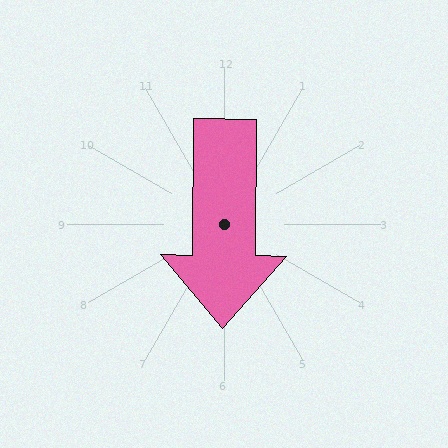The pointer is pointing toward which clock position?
Roughly 6 o'clock.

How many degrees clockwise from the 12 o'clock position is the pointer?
Approximately 181 degrees.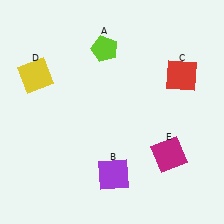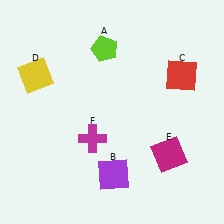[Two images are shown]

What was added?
A magenta cross (F) was added in Image 2.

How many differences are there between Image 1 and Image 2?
There is 1 difference between the two images.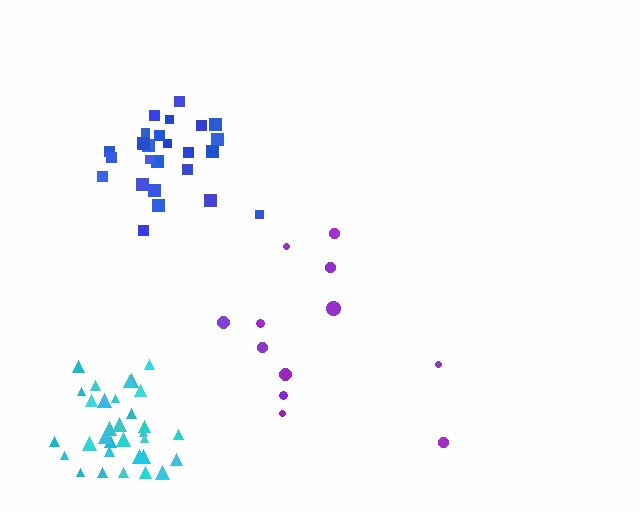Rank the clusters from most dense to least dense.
cyan, blue, purple.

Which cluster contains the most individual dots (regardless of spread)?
Cyan (32).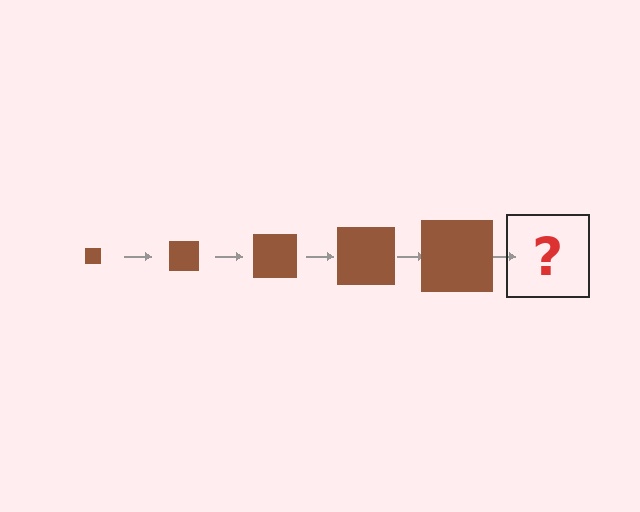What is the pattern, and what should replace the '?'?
The pattern is that the square gets progressively larger each step. The '?' should be a brown square, larger than the previous one.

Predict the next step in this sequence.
The next step is a brown square, larger than the previous one.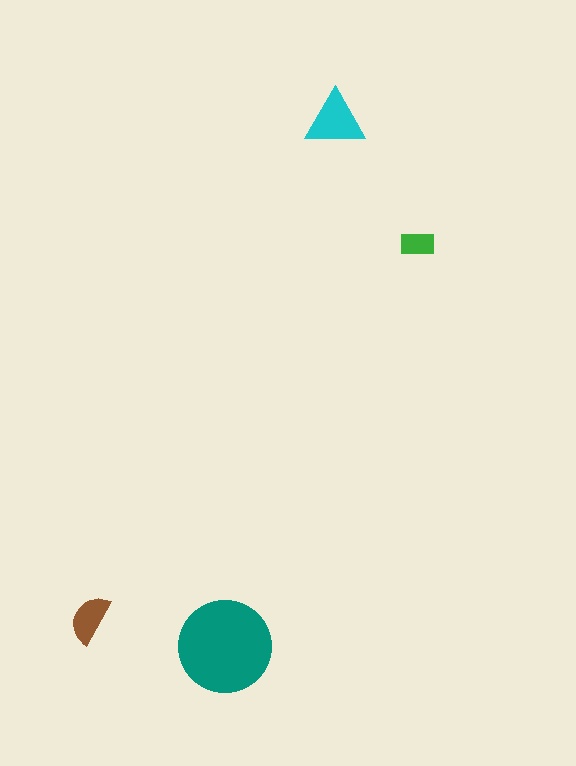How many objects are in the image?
There are 4 objects in the image.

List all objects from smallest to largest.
The green rectangle, the brown semicircle, the cyan triangle, the teal circle.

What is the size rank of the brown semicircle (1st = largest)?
3rd.